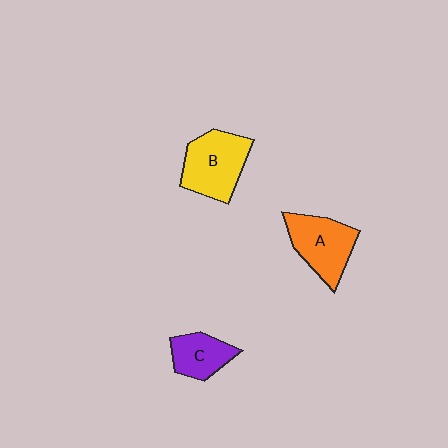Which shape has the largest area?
Shape B (yellow).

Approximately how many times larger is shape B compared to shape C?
Approximately 1.6 times.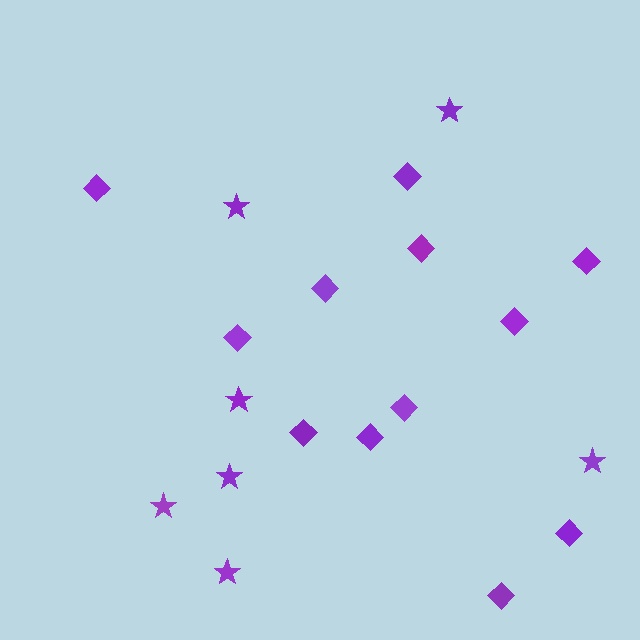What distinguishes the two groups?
There are 2 groups: one group of stars (7) and one group of diamonds (12).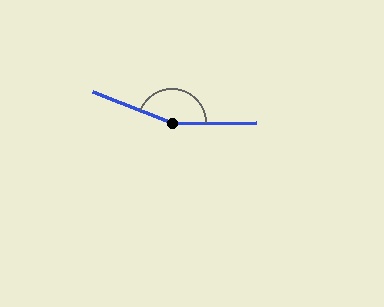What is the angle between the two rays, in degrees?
Approximately 158 degrees.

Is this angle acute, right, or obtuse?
It is obtuse.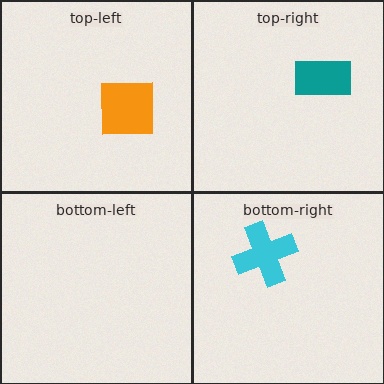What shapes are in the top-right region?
The teal rectangle.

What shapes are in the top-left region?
The orange square.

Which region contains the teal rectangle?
The top-right region.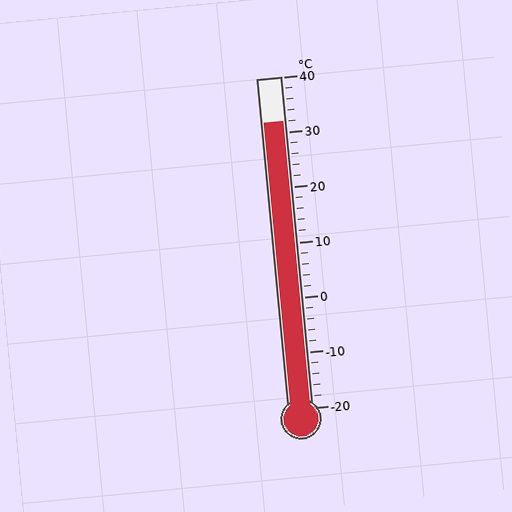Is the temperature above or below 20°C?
The temperature is above 20°C.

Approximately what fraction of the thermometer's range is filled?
The thermometer is filled to approximately 85% of its range.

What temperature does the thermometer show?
The thermometer shows approximately 32°C.